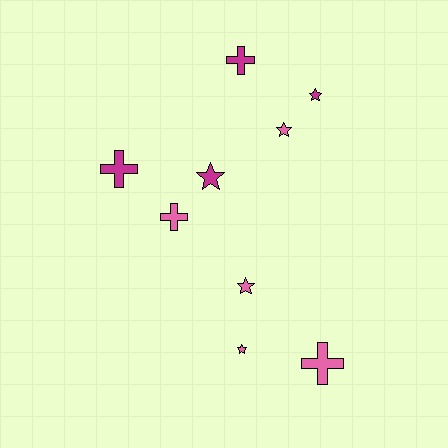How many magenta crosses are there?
There are 2 magenta crosses.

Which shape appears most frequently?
Star, with 5 objects.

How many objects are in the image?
There are 9 objects.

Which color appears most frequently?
Pink, with 5 objects.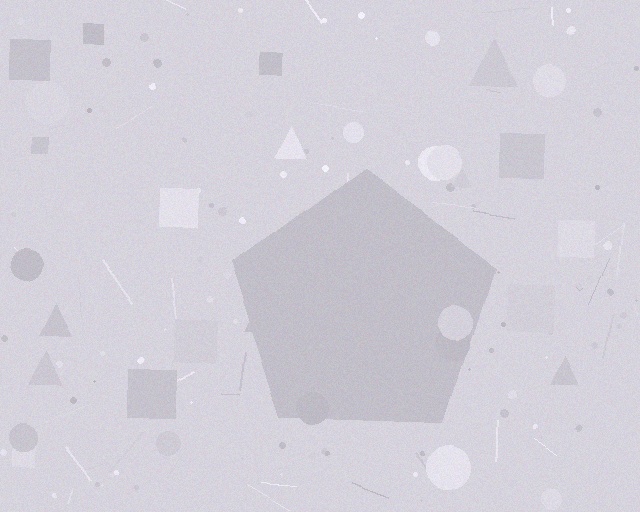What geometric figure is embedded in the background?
A pentagon is embedded in the background.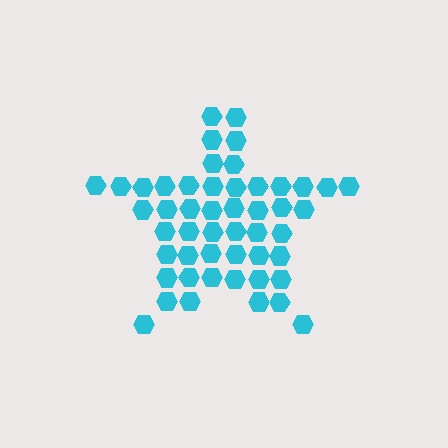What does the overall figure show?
The overall figure shows a star.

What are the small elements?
The small elements are hexagons.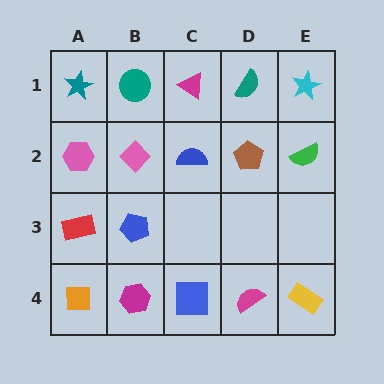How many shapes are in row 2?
5 shapes.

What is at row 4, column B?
A magenta hexagon.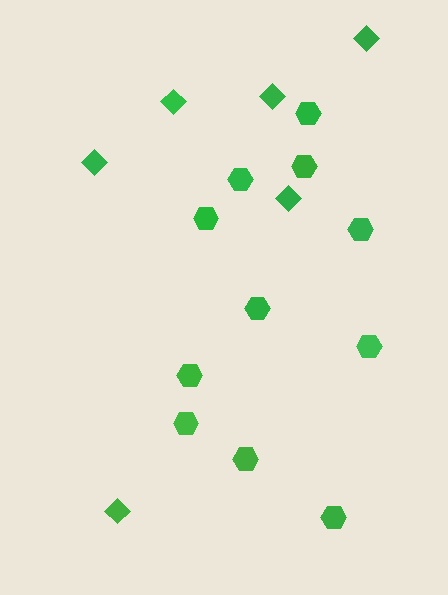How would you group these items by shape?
There are 2 groups: one group of diamonds (6) and one group of hexagons (11).